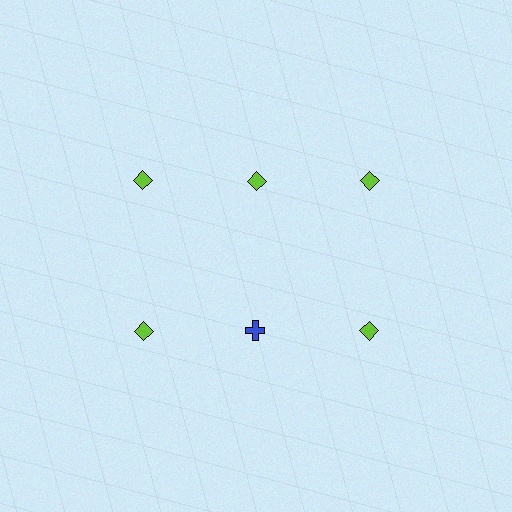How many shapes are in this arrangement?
There are 6 shapes arranged in a grid pattern.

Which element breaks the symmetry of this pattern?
The blue cross in the second row, second from left column breaks the symmetry. All other shapes are lime diamonds.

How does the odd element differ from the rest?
It differs in both color (blue instead of lime) and shape (cross instead of diamond).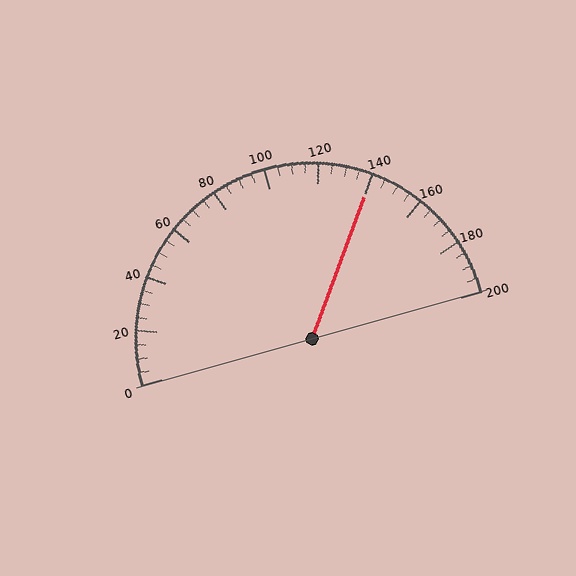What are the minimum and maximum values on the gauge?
The gauge ranges from 0 to 200.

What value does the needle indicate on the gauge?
The needle indicates approximately 140.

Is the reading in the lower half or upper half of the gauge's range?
The reading is in the upper half of the range (0 to 200).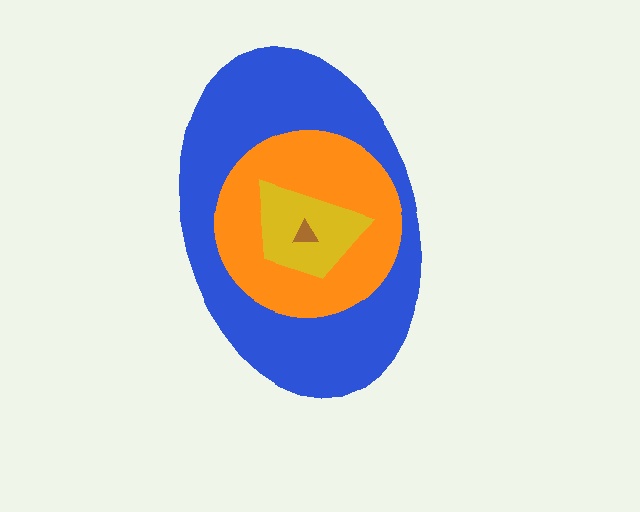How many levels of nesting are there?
4.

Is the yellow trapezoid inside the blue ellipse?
Yes.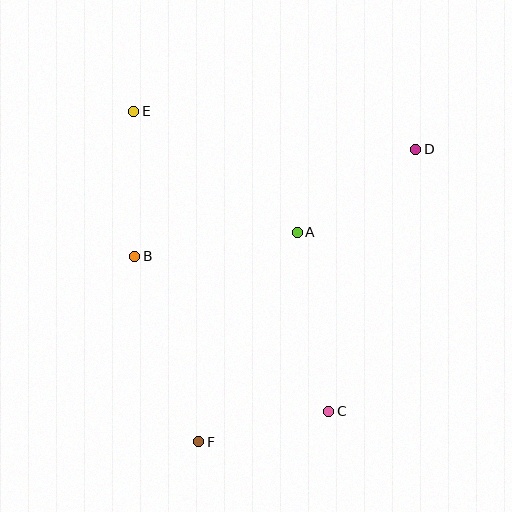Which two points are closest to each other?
Points C and F are closest to each other.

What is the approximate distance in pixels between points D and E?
The distance between D and E is approximately 285 pixels.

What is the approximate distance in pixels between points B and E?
The distance between B and E is approximately 145 pixels.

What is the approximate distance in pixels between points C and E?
The distance between C and E is approximately 358 pixels.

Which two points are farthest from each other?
Points D and F are farthest from each other.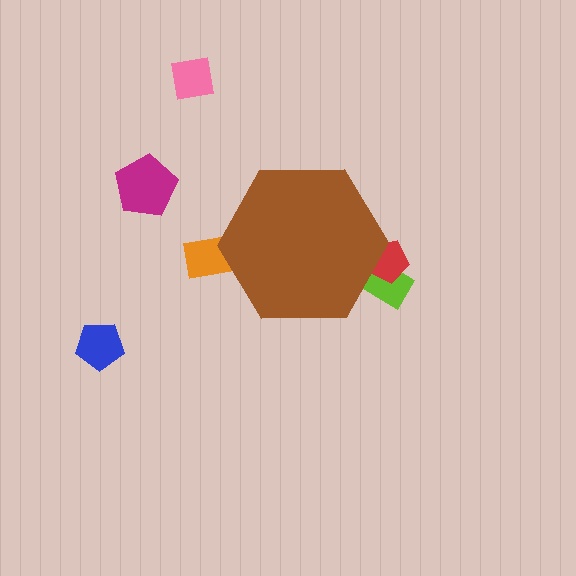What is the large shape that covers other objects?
A brown hexagon.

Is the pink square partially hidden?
No, the pink square is fully visible.